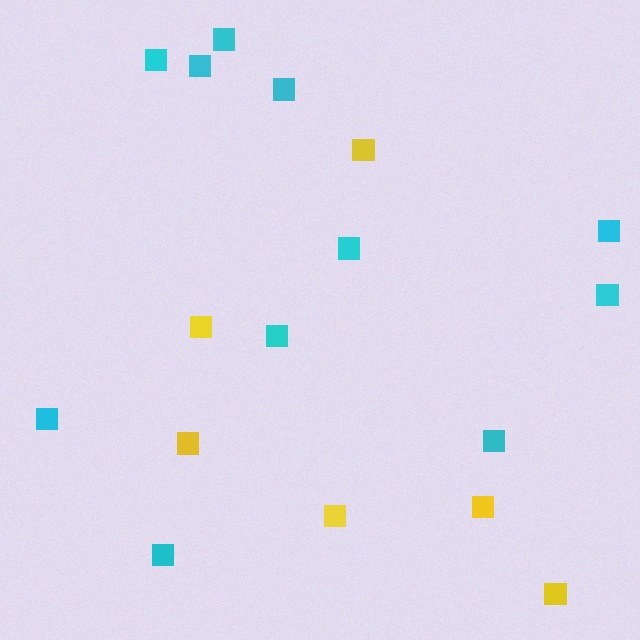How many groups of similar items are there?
There are 2 groups: one group of yellow squares (6) and one group of cyan squares (11).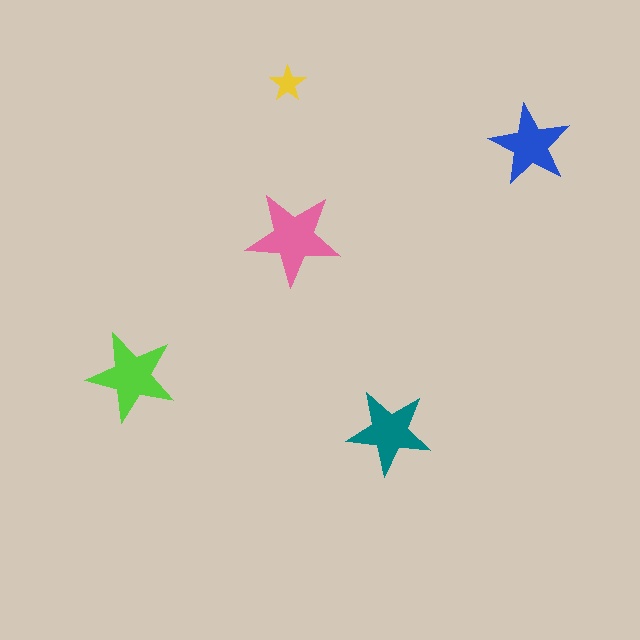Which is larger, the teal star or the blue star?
The teal one.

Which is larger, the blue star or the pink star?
The pink one.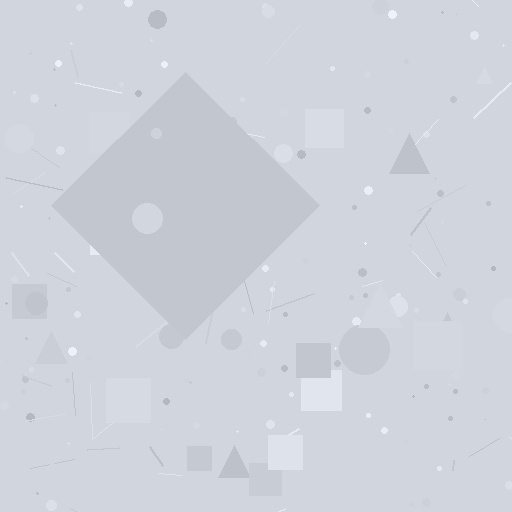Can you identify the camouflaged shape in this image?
The camouflaged shape is a diamond.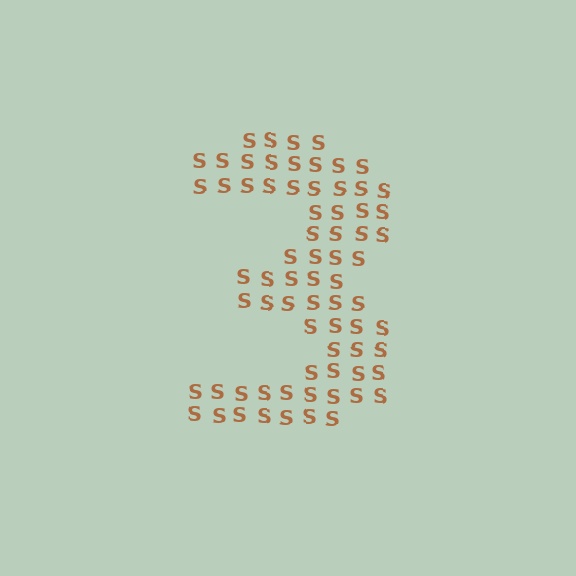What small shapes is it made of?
It is made of small letter S's.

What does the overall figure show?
The overall figure shows the digit 3.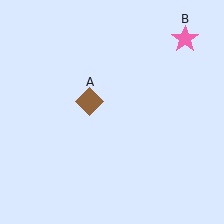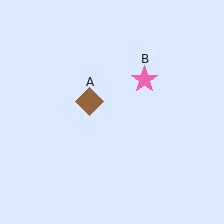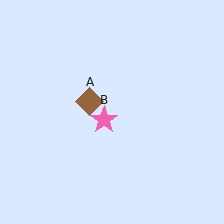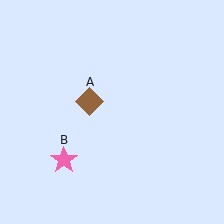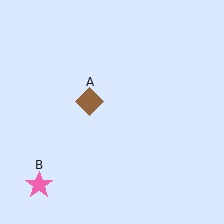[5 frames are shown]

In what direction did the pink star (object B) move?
The pink star (object B) moved down and to the left.